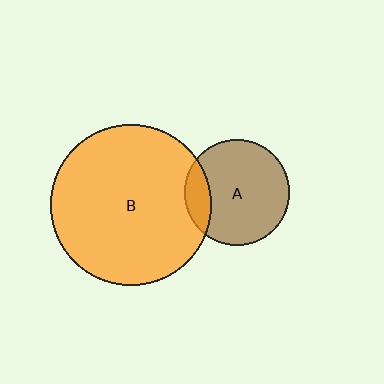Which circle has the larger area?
Circle B (orange).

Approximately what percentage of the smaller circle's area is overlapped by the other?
Approximately 15%.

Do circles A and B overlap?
Yes.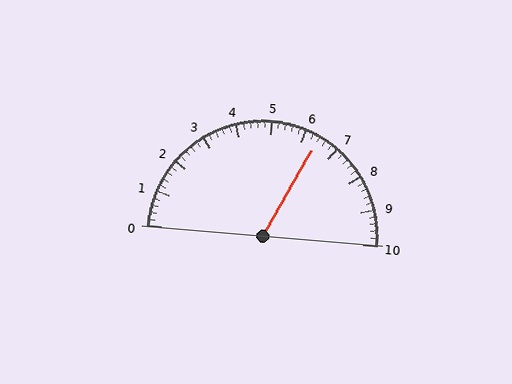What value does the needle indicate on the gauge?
The needle indicates approximately 6.4.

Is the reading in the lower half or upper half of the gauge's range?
The reading is in the upper half of the range (0 to 10).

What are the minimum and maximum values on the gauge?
The gauge ranges from 0 to 10.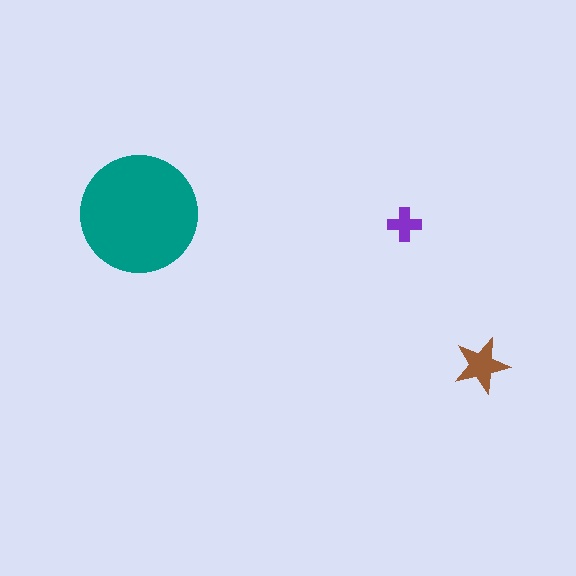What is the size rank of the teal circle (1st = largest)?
1st.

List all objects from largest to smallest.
The teal circle, the brown star, the purple cross.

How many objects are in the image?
There are 3 objects in the image.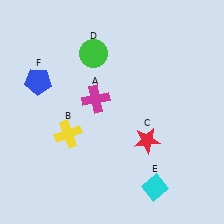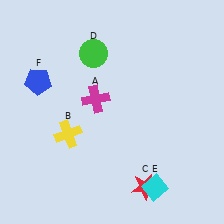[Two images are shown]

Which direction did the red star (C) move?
The red star (C) moved down.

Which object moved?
The red star (C) moved down.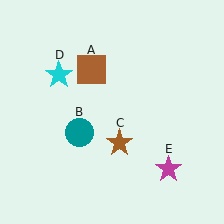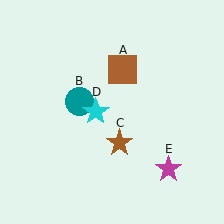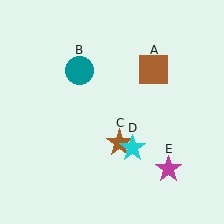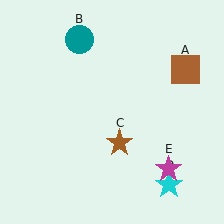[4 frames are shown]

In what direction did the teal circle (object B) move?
The teal circle (object B) moved up.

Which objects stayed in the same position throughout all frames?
Brown star (object C) and magenta star (object E) remained stationary.